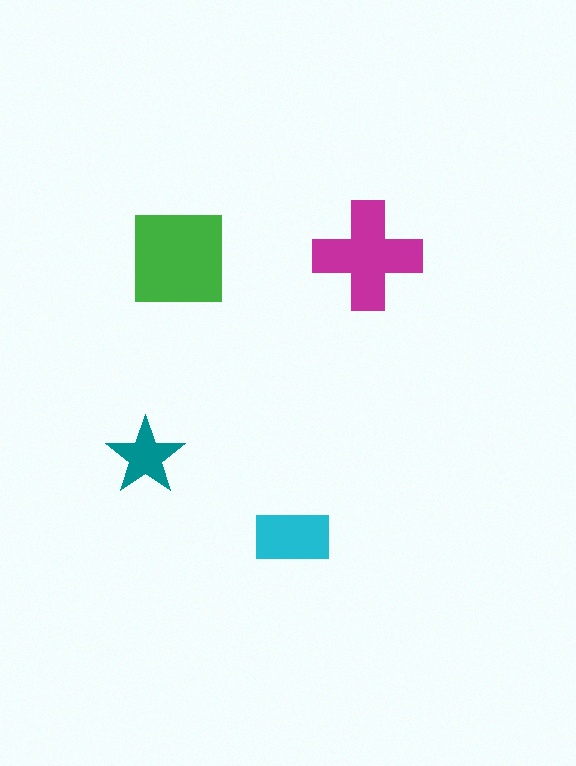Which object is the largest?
The green square.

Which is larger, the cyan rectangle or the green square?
The green square.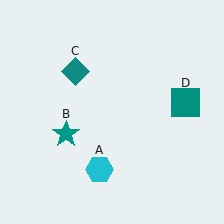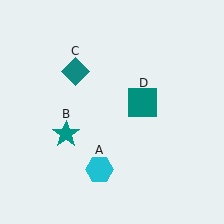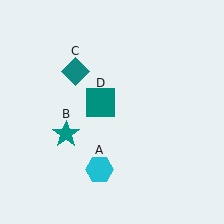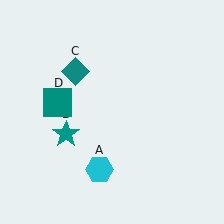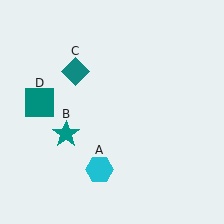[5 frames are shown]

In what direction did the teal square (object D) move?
The teal square (object D) moved left.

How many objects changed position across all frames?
1 object changed position: teal square (object D).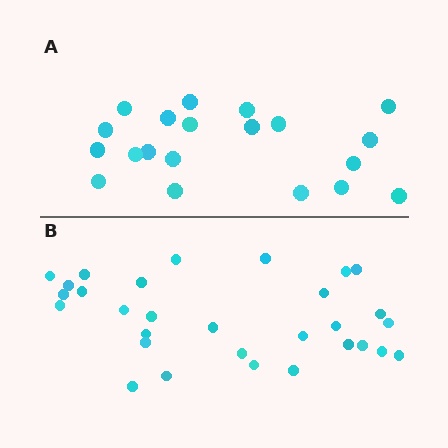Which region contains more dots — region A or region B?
Region B (the bottom region) has more dots.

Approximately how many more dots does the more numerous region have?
Region B has roughly 10 or so more dots than region A.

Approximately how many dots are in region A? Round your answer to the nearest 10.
About 20 dots.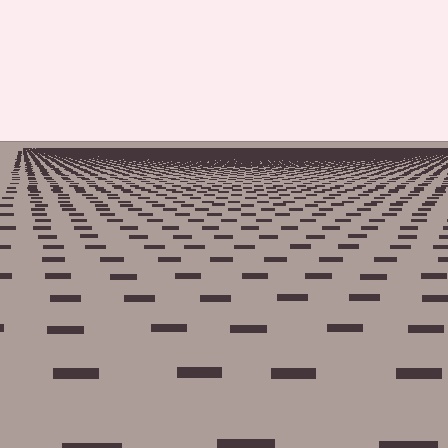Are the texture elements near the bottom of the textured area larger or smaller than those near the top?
Larger. Near the bottom, elements are closer to the viewer and appear at a bigger on-screen size.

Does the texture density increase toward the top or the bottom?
Density increases toward the top.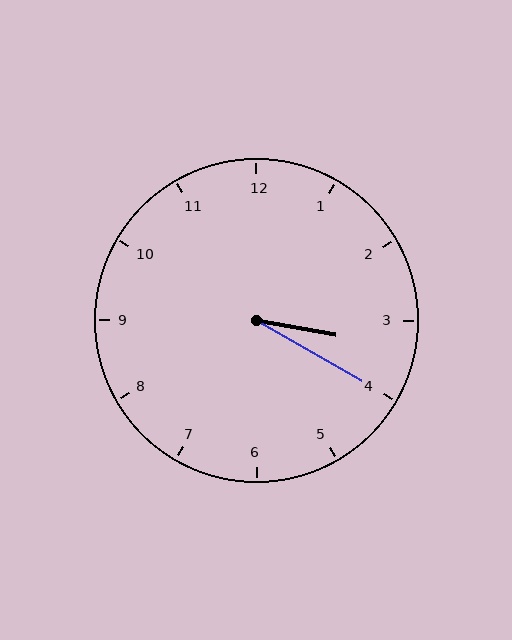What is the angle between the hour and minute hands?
Approximately 20 degrees.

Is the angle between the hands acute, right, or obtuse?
It is acute.